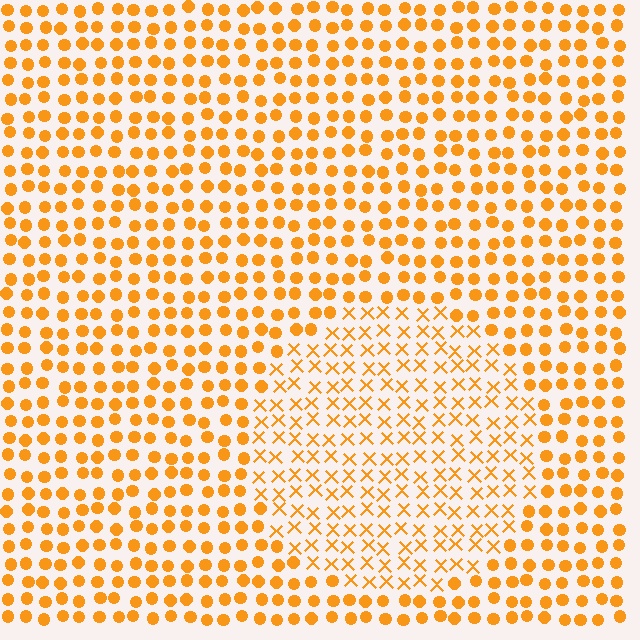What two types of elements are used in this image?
The image uses X marks inside the circle region and circles outside it.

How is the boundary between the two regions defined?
The boundary is defined by a change in element shape: X marks inside vs. circles outside. All elements share the same color and spacing.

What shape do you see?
I see a circle.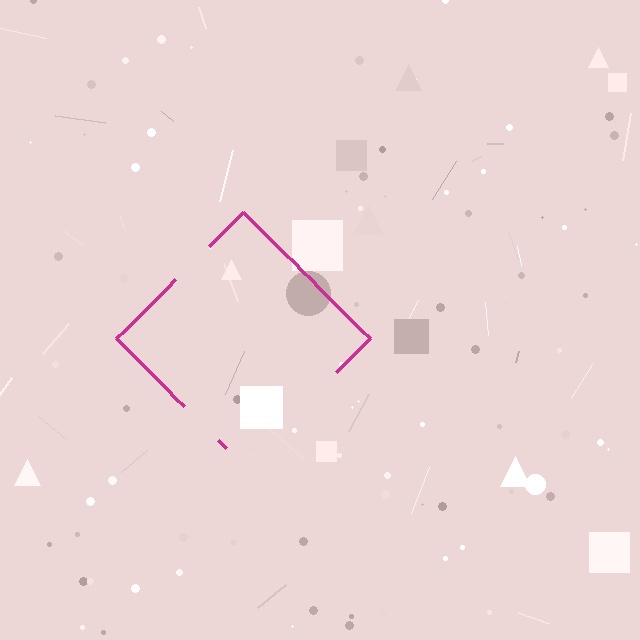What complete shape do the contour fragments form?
The contour fragments form a diamond.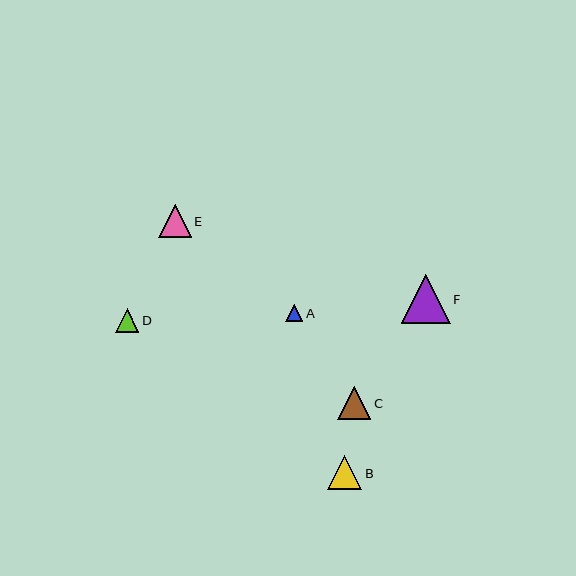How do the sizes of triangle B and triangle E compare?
Triangle B and triangle E are approximately the same size.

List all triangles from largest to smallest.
From largest to smallest: F, B, C, E, D, A.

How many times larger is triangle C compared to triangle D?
Triangle C is approximately 1.4 times the size of triangle D.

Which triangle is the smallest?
Triangle A is the smallest with a size of approximately 17 pixels.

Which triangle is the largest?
Triangle F is the largest with a size of approximately 49 pixels.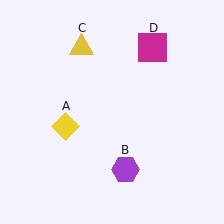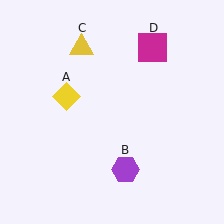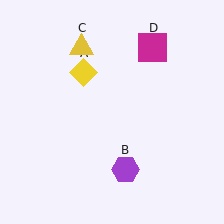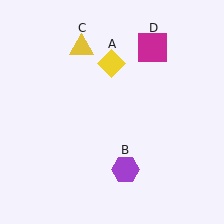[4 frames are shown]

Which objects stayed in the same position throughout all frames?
Purple hexagon (object B) and yellow triangle (object C) and magenta square (object D) remained stationary.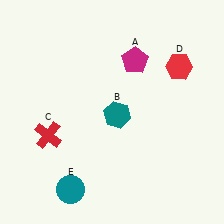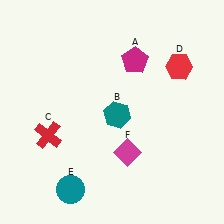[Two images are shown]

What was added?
A magenta diamond (F) was added in Image 2.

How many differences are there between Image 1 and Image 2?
There is 1 difference between the two images.